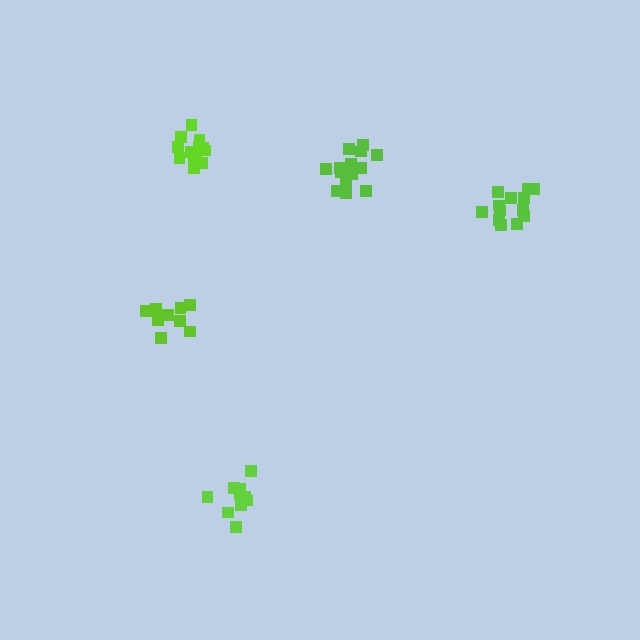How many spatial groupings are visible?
There are 5 spatial groupings.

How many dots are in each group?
Group 1: 9 dots, Group 2: 13 dots, Group 3: 13 dots, Group 4: 15 dots, Group 5: 10 dots (60 total).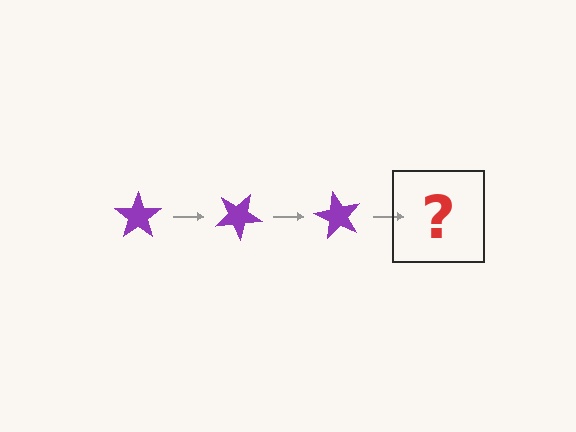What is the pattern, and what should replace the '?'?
The pattern is that the star rotates 30 degrees each step. The '?' should be a purple star rotated 90 degrees.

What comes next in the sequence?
The next element should be a purple star rotated 90 degrees.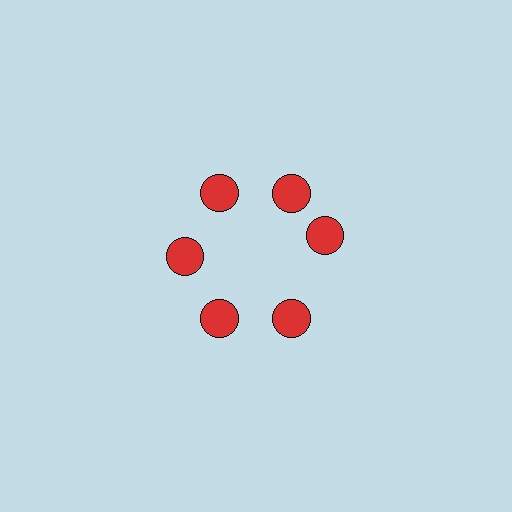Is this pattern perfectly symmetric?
No. The 6 red circles are arranged in a ring, but one element near the 3 o'clock position is rotated out of alignment along the ring, breaking the 6-fold rotational symmetry.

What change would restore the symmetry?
The symmetry would be restored by rotating it back into even spacing with its neighbors so that all 6 circles sit at equal angles and equal distance from the center.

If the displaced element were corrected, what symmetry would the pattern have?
It would have 6-fold rotational symmetry — the pattern would map onto itself every 60 degrees.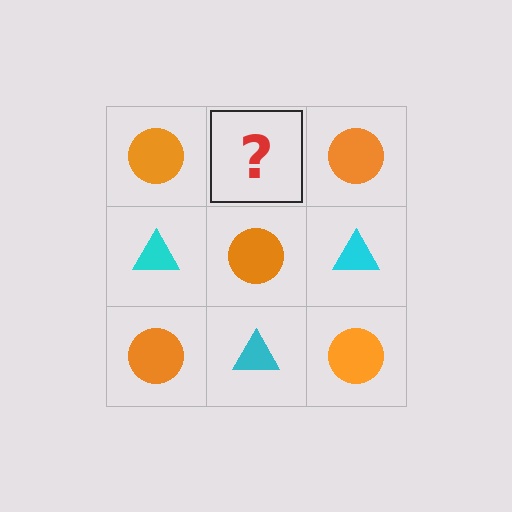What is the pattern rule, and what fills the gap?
The rule is that it alternates orange circle and cyan triangle in a checkerboard pattern. The gap should be filled with a cyan triangle.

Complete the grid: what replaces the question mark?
The question mark should be replaced with a cyan triangle.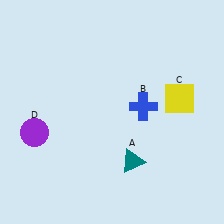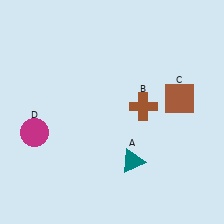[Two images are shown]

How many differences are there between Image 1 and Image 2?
There are 3 differences between the two images.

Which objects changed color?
B changed from blue to brown. C changed from yellow to brown. D changed from purple to magenta.